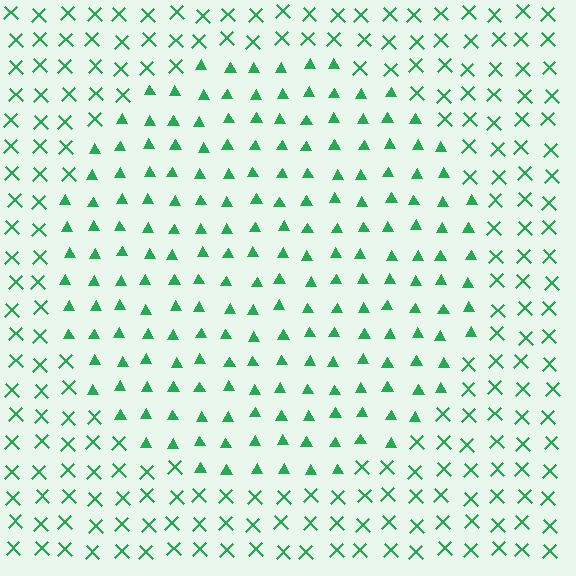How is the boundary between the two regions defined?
The boundary is defined by a change in element shape: triangles inside vs. X marks outside. All elements share the same color and spacing.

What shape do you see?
I see a circle.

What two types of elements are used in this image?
The image uses triangles inside the circle region and X marks outside it.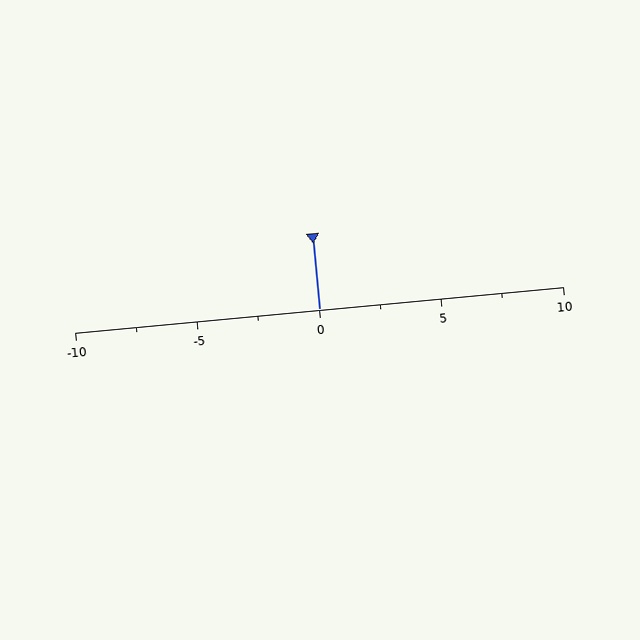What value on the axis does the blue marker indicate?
The marker indicates approximately 0.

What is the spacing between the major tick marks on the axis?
The major ticks are spaced 5 apart.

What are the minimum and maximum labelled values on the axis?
The axis runs from -10 to 10.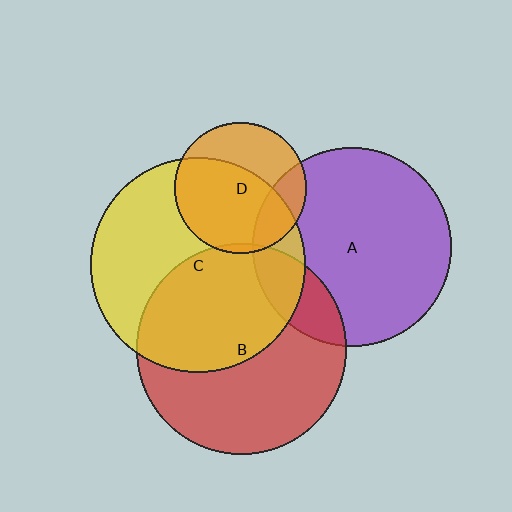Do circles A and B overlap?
Yes.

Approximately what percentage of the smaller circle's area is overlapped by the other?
Approximately 15%.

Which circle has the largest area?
Circle C (yellow).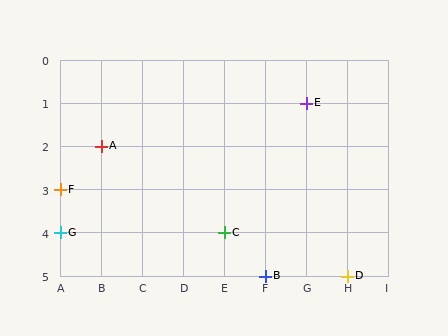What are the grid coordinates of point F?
Point F is at grid coordinates (A, 3).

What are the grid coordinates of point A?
Point A is at grid coordinates (B, 2).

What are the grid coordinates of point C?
Point C is at grid coordinates (E, 4).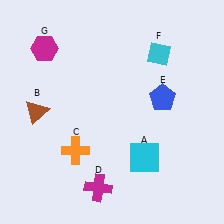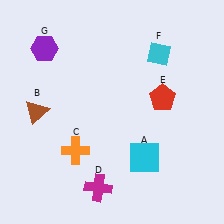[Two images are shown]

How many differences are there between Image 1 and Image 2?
There are 2 differences between the two images.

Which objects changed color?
E changed from blue to red. G changed from magenta to purple.